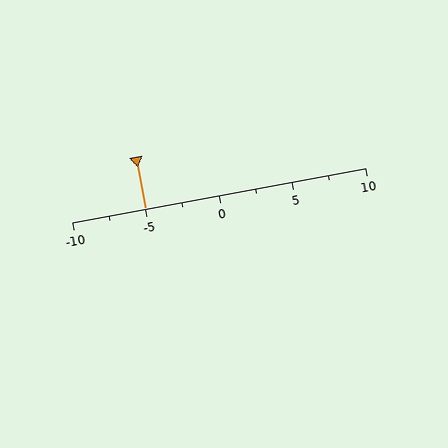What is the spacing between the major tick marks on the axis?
The major ticks are spaced 5 apart.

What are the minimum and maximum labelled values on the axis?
The axis runs from -10 to 10.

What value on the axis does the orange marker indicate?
The marker indicates approximately -5.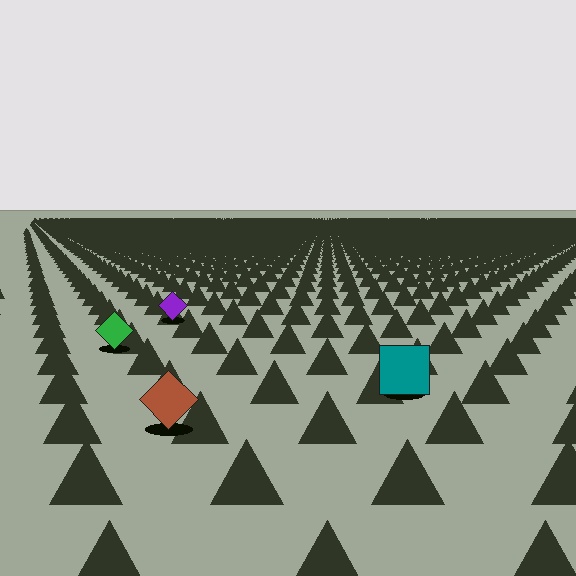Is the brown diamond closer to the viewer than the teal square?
Yes. The brown diamond is closer — you can tell from the texture gradient: the ground texture is coarser near it.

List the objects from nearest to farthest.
From nearest to farthest: the brown diamond, the teal square, the green diamond, the purple diamond.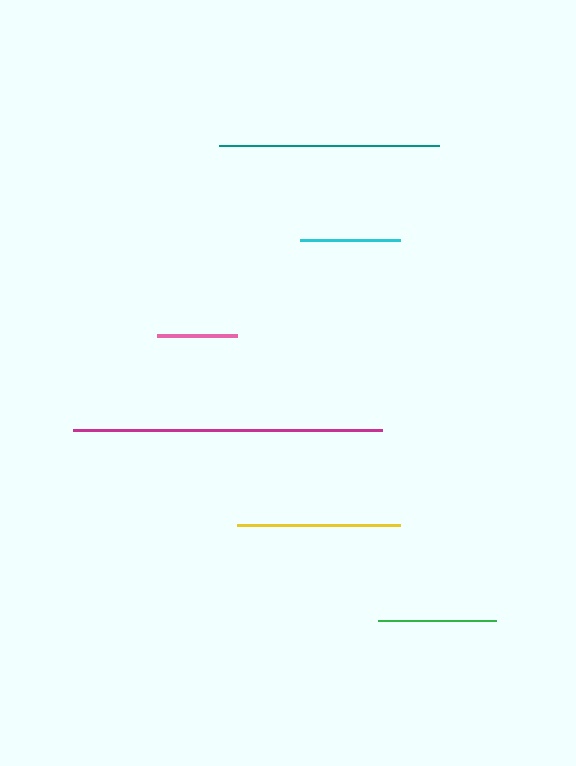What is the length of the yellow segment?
The yellow segment is approximately 162 pixels long.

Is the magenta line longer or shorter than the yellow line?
The magenta line is longer than the yellow line.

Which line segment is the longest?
The magenta line is the longest at approximately 309 pixels.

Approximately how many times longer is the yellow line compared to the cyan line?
The yellow line is approximately 1.6 times the length of the cyan line.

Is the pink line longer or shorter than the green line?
The green line is longer than the pink line.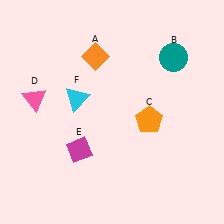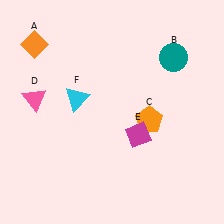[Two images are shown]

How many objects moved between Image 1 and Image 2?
2 objects moved between the two images.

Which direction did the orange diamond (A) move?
The orange diamond (A) moved left.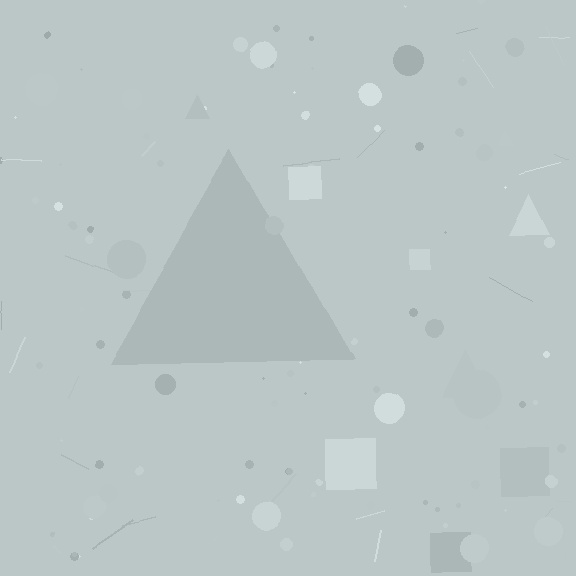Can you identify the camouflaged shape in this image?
The camouflaged shape is a triangle.